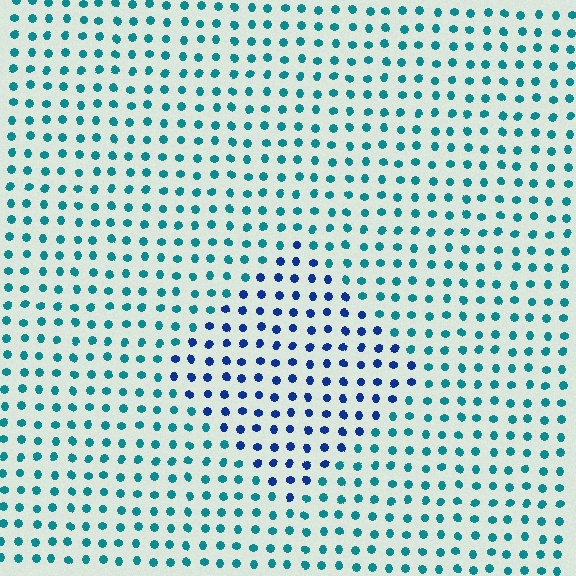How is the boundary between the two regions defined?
The boundary is defined purely by a slight shift in hue (about 42 degrees). Spacing, size, and orientation are identical on both sides.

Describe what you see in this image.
The image is filled with small teal elements in a uniform arrangement. A diamond-shaped region is visible where the elements are tinted to a slightly different hue, forming a subtle color boundary.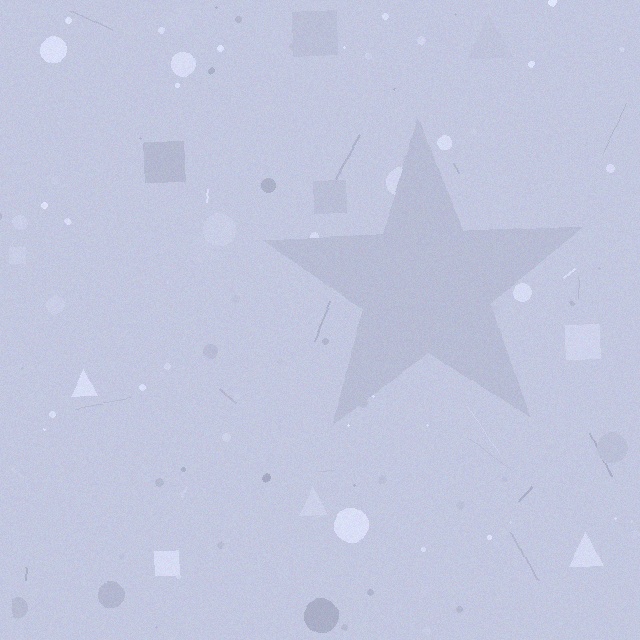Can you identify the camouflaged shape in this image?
The camouflaged shape is a star.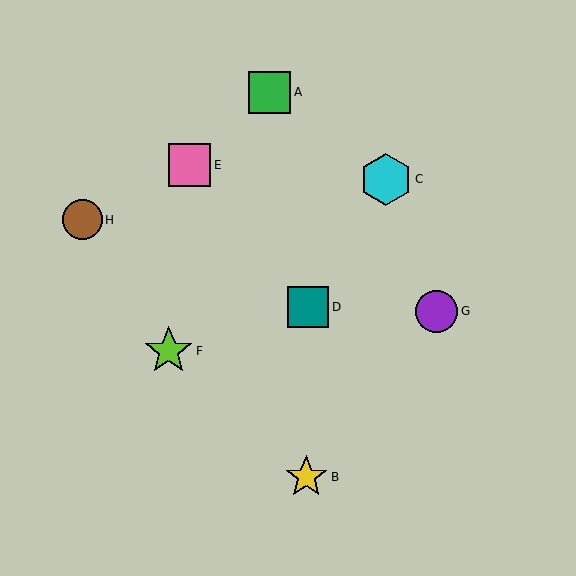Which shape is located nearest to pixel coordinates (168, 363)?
The lime star (labeled F) at (169, 351) is nearest to that location.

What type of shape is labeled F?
Shape F is a lime star.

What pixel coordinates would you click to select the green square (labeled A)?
Click at (270, 92) to select the green square A.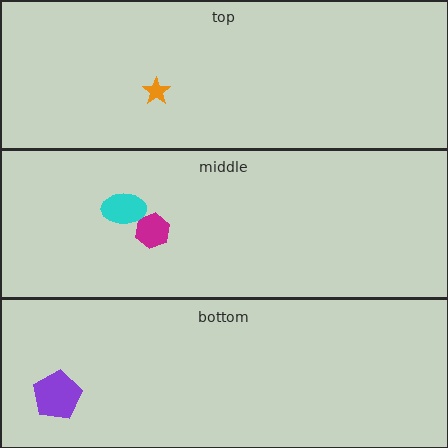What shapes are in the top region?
The orange star.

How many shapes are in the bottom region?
1.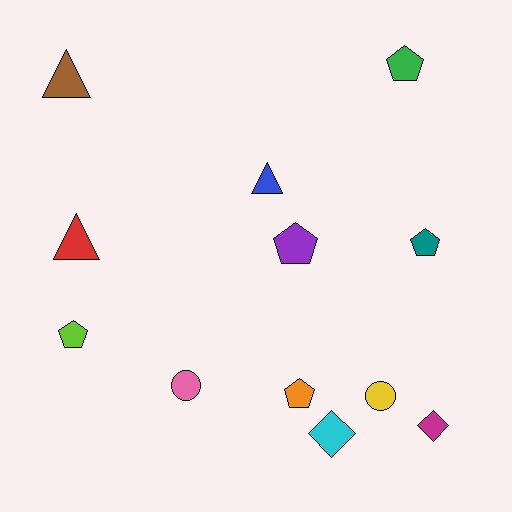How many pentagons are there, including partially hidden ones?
There are 5 pentagons.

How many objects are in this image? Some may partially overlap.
There are 12 objects.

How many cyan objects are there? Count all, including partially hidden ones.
There is 1 cyan object.